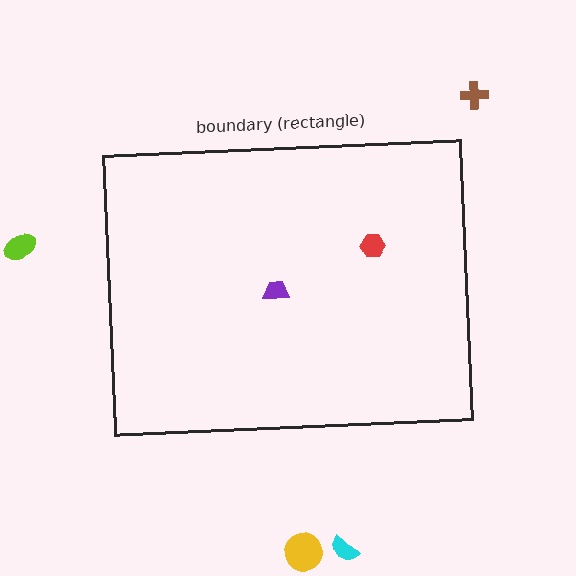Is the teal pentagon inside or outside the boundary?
Outside.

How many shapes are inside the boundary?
2 inside, 5 outside.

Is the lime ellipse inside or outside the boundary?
Outside.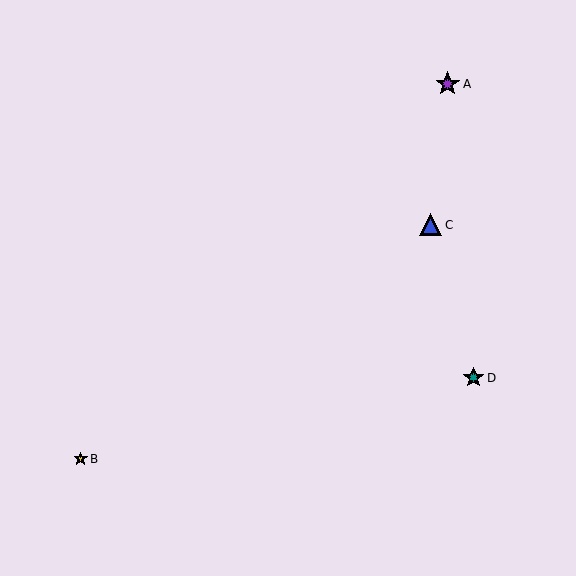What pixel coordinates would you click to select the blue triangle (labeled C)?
Click at (431, 225) to select the blue triangle C.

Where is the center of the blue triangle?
The center of the blue triangle is at (431, 225).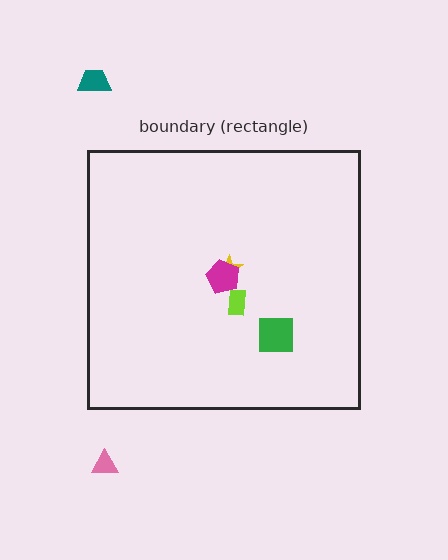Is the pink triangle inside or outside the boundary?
Outside.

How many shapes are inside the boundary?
4 inside, 2 outside.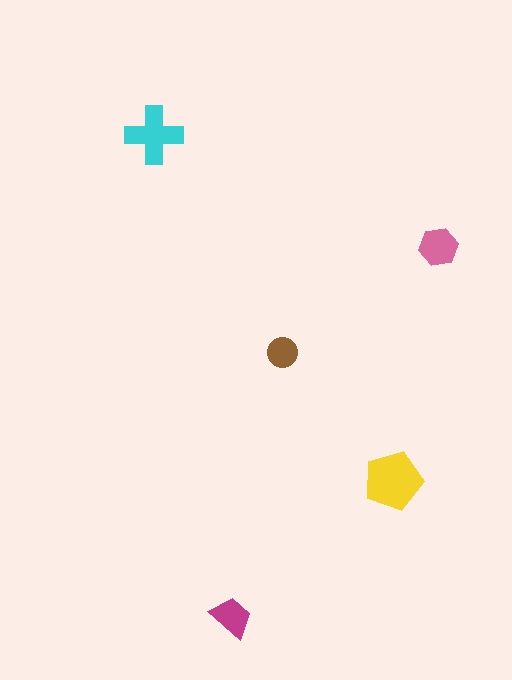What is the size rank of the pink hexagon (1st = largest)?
3rd.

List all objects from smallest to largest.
The brown circle, the magenta trapezoid, the pink hexagon, the cyan cross, the yellow pentagon.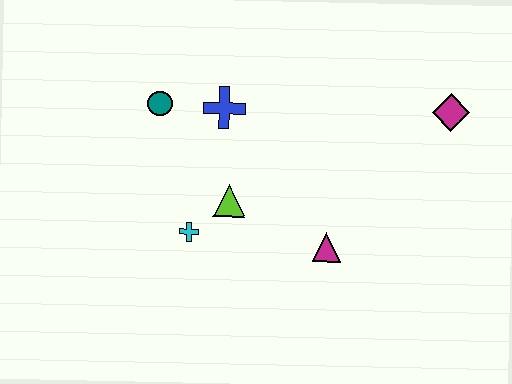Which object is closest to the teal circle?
The blue cross is closest to the teal circle.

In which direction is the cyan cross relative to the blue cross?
The cyan cross is below the blue cross.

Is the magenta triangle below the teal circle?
Yes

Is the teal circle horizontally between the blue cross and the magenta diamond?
No